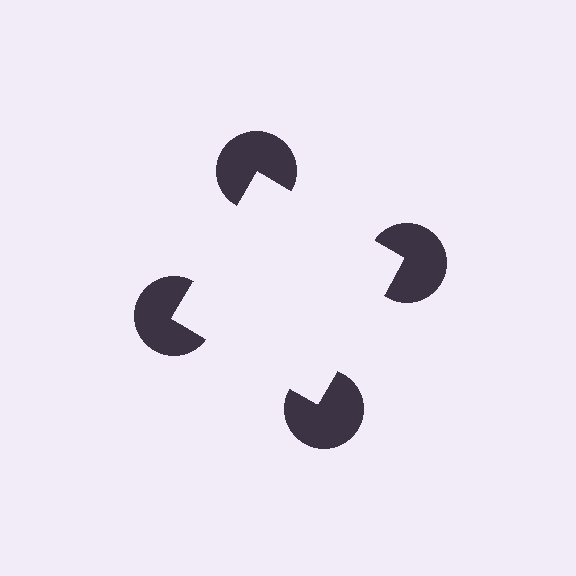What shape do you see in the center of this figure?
An illusory square — its edges are inferred from the aligned wedge cuts in the pac-man discs, not physically drawn.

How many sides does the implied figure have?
4 sides.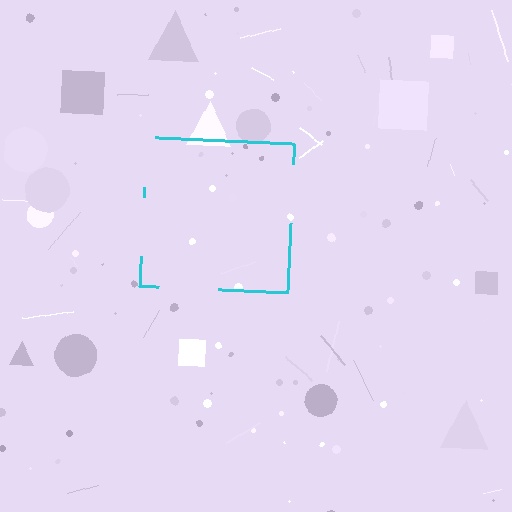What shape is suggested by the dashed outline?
The dashed outline suggests a square.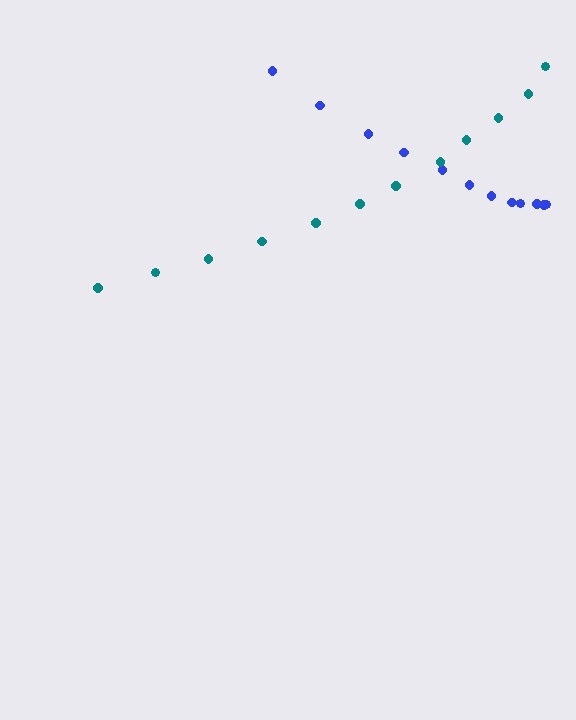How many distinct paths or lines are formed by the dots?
There are 2 distinct paths.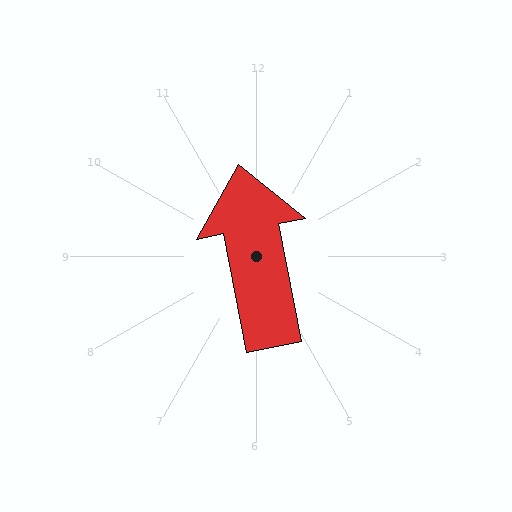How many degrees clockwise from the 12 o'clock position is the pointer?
Approximately 349 degrees.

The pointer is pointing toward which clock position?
Roughly 12 o'clock.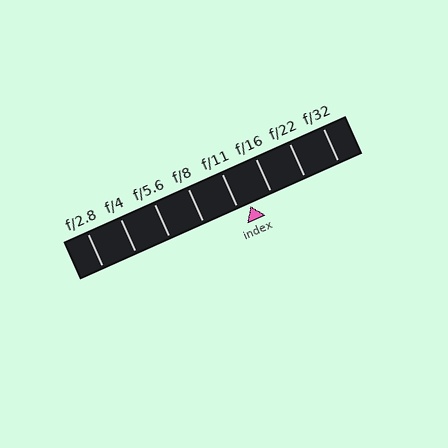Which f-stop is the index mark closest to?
The index mark is closest to f/11.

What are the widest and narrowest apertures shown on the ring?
The widest aperture shown is f/2.8 and the narrowest is f/32.